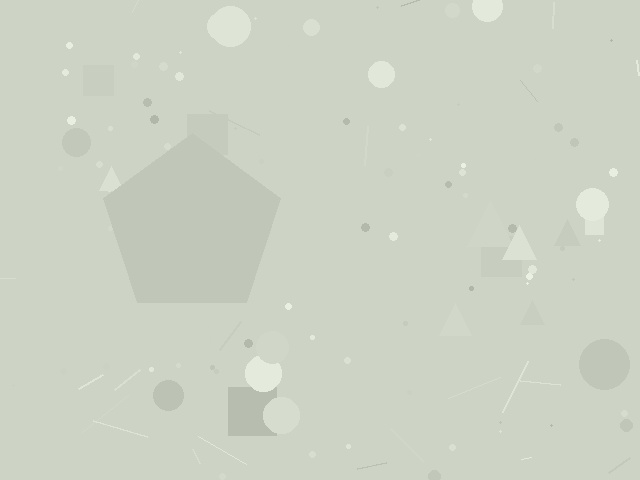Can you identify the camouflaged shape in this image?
The camouflaged shape is a pentagon.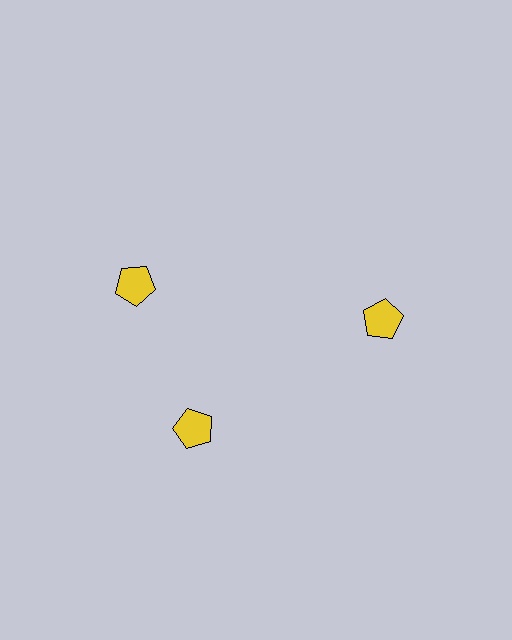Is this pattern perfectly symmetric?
No. The 3 yellow pentagons are arranged in a ring, but one element near the 11 o'clock position is rotated out of alignment along the ring, breaking the 3-fold rotational symmetry.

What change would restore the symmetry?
The symmetry would be restored by rotating it back into even spacing with its neighbors so that all 3 pentagons sit at equal angles and equal distance from the center.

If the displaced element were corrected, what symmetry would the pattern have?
It would have 3-fold rotational symmetry — the pattern would map onto itself every 120 degrees.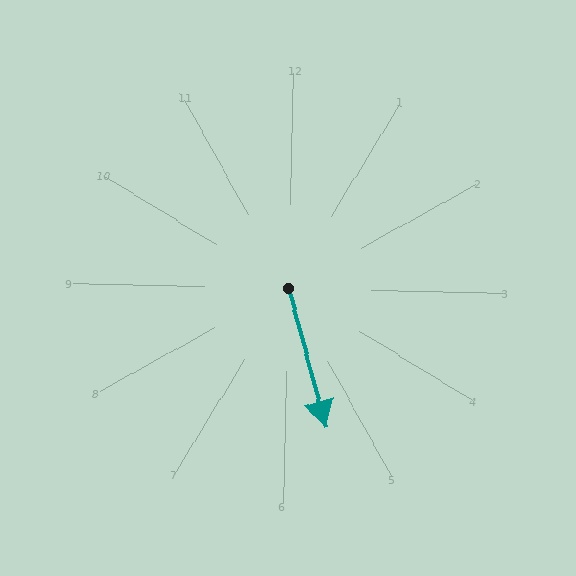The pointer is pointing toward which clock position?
Roughly 5 o'clock.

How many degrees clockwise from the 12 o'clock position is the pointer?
Approximately 163 degrees.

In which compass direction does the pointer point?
South.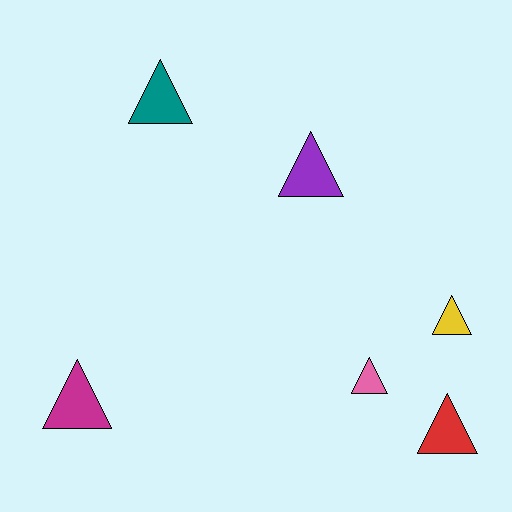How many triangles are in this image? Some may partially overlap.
There are 6 triangles.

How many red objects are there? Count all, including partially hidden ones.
There is 1 red object.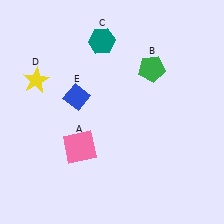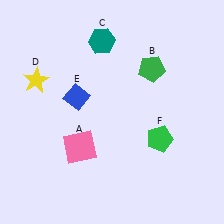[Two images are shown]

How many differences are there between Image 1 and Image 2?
There is 1 difference between the two images.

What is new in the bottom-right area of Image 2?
A green pentagon (F) was added in the bottom-right area of Image 2.